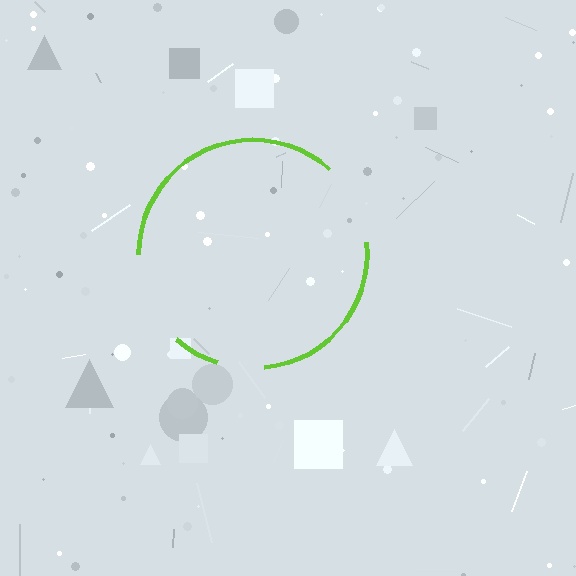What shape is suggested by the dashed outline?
The dashed outline suggests a circle.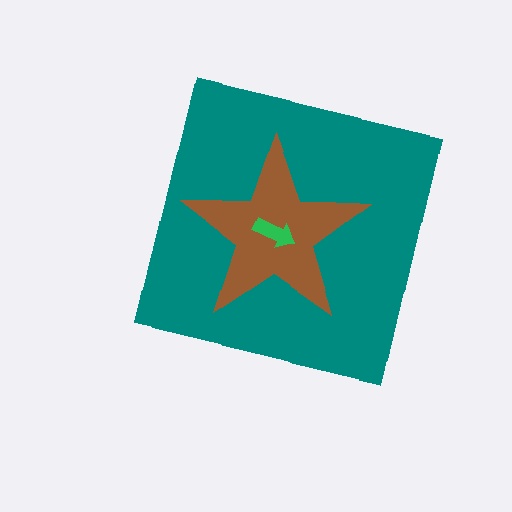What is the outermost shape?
The teal square.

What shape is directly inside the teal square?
The brown star.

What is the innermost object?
The green arrow.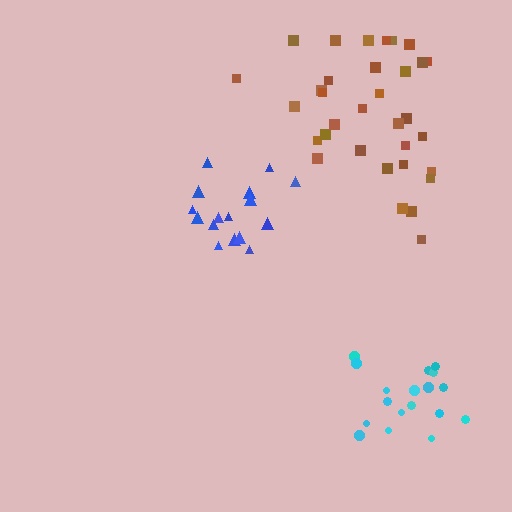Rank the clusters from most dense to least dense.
cyan, blue, brown.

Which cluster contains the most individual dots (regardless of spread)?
Brown (33).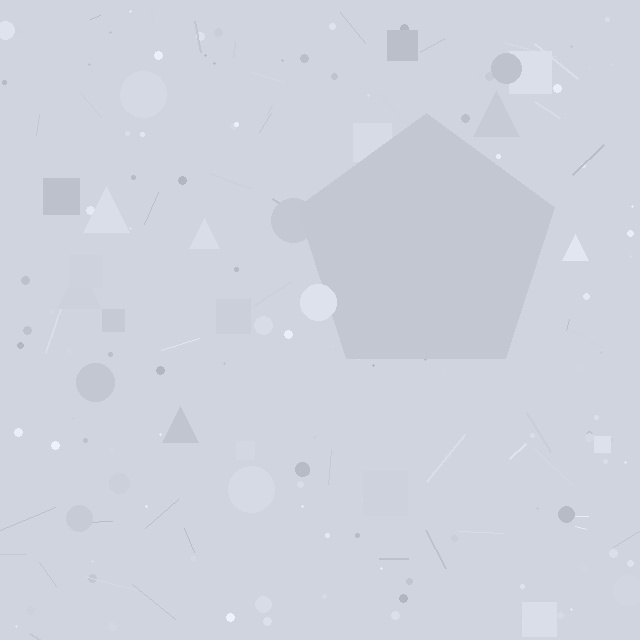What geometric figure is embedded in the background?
A pentagon is embedded in the background.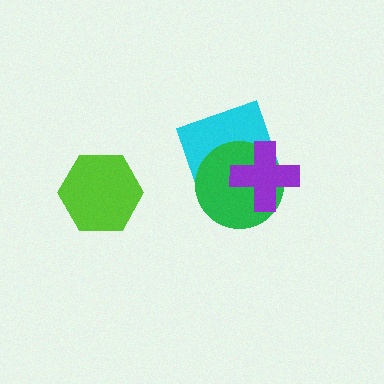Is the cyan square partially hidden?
Yes, it is partially covered by another shape.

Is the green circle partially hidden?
Yes, it is partially covered by another shape.